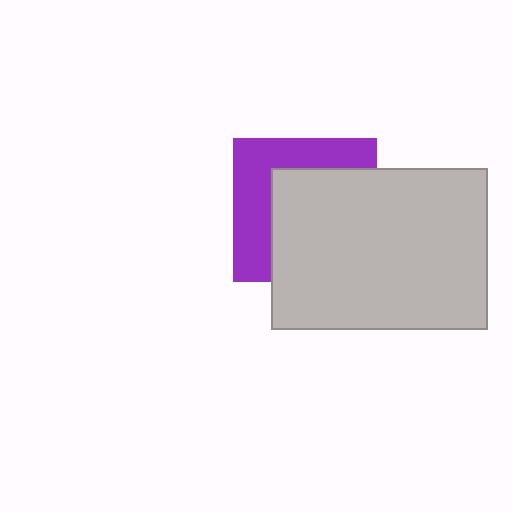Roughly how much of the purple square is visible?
A small part of it is visible (roughly 42%).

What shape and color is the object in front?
The object in front is a light gray rectangle.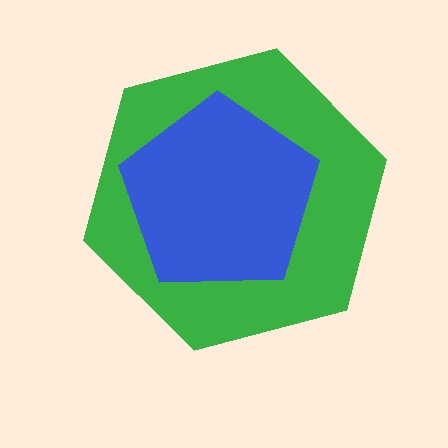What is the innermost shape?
The blue pentagon.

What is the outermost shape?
The green hexagon.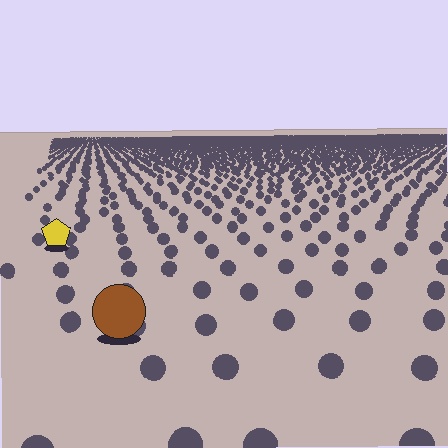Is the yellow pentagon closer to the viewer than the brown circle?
No. The brown circle is closer — you can tell from the texture gradient: the ground texture is coarser near it.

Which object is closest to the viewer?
The brown circle is closest. The texture marks near it are larger and more spread out.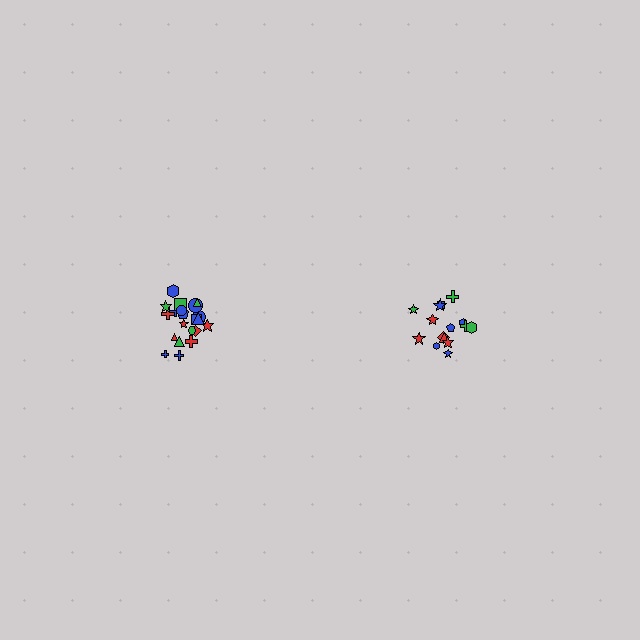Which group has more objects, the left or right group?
The left group.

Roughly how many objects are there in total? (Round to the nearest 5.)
Roughly 35 objects in total.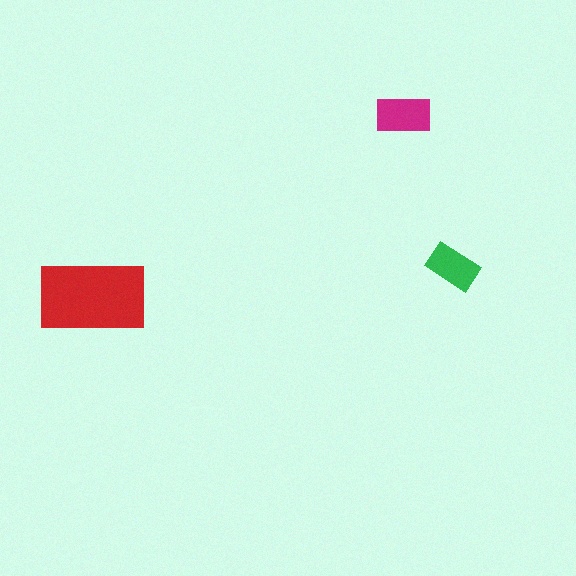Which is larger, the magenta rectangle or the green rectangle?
The magenta one.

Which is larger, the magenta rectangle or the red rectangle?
The red one.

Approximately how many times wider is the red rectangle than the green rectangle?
About 2 times wider.